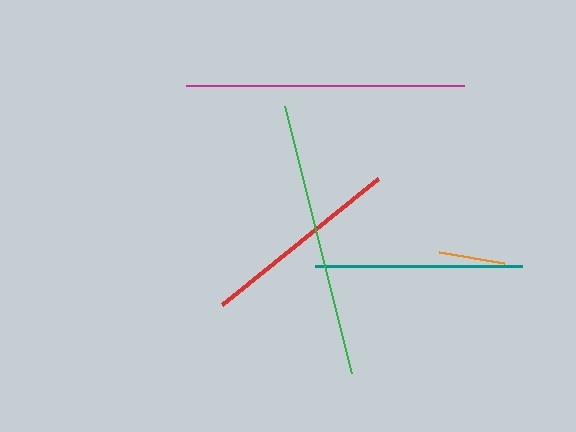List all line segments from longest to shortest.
From longest to shortest: magenta, green, teal, red, orange.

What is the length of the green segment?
The green segment is approximately 275 pixels long.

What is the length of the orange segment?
The orange segment is approximately 66 pixels long.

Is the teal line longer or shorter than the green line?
The green line is longer than the teal line.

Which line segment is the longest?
The magenta line is the longest at approximately 279 pixels.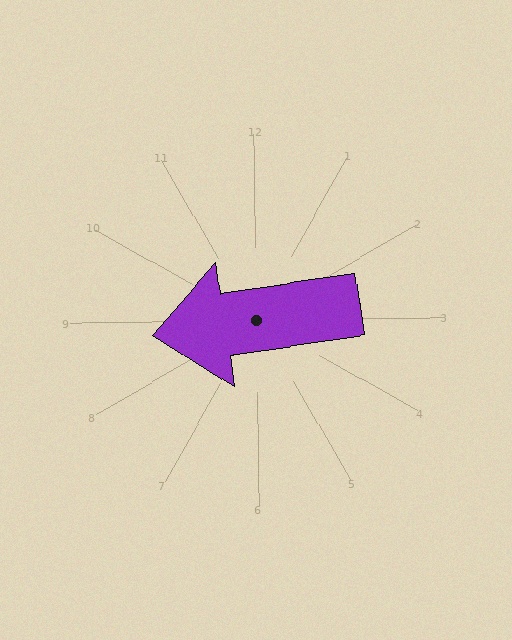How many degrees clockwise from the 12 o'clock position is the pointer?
Approximately 262 degrees.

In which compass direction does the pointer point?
West.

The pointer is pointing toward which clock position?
Roughly 9 o'clock.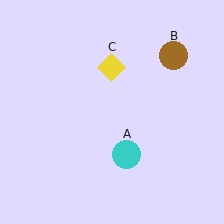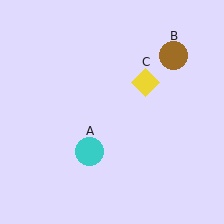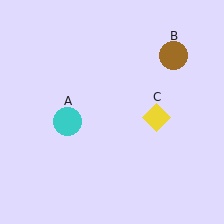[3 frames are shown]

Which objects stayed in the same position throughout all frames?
Brown circle (object B) remained stationary.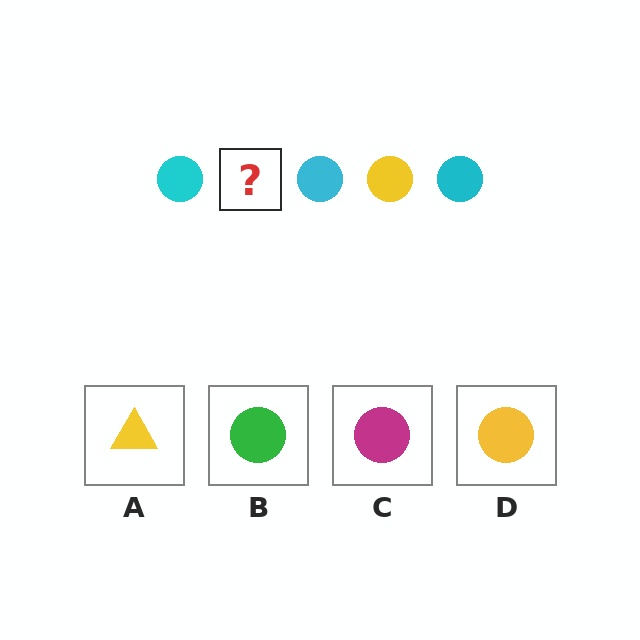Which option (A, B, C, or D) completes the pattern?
D.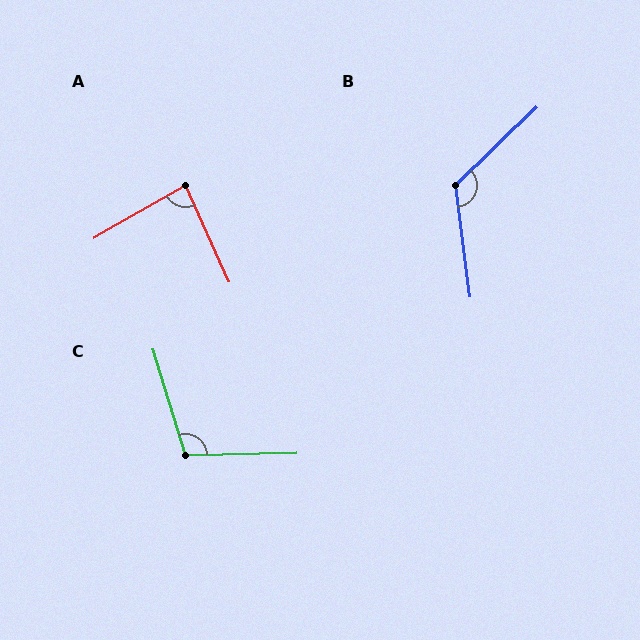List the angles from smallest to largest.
A (85°), C (105°), B (127°).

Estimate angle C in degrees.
Approximately 105 degrees.